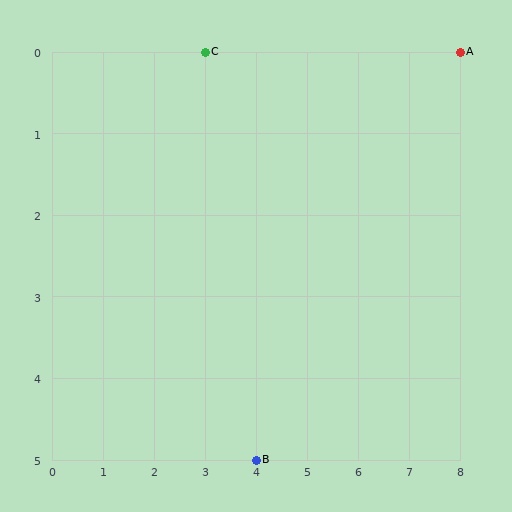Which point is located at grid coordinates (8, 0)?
Point A is at (8, 0).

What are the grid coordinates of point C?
Point C is at grid coordinates (3, 0).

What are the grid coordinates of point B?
Point B is at grid coordinates (4, 5).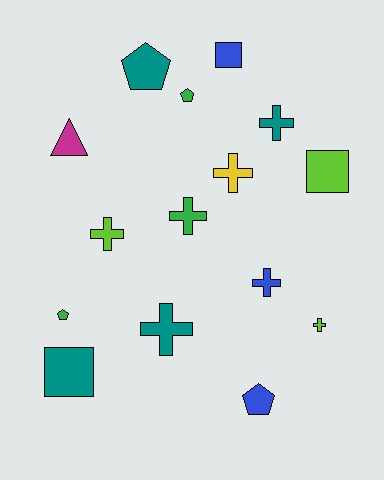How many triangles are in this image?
There is 1 triangle.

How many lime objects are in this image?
There are 3 lime objects.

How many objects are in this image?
There are 15 objects.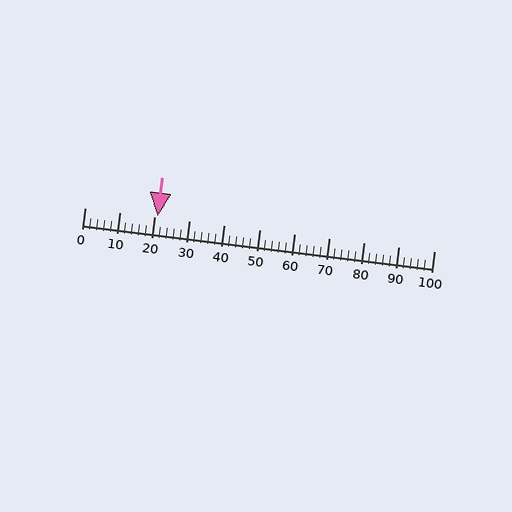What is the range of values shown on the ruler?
The ruler shows values from 0 to 100.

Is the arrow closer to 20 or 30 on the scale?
The arrow is closer to 20.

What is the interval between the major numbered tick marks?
The major tick marks are spaced 10 units apart.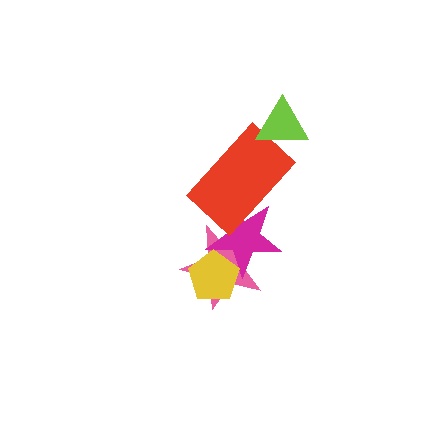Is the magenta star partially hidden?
Yes, it is partially covered by another shape.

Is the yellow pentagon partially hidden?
No, no other shape covers it.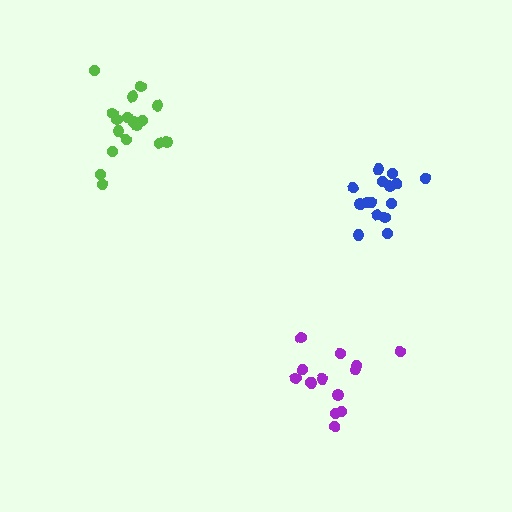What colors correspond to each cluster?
The clusters are colored: lime, blue, purple.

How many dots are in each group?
Group 1: 17 dots, Group 2: 16 dots, Group 3: 14 dots (47 total).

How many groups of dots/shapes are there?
There are 3 groups.